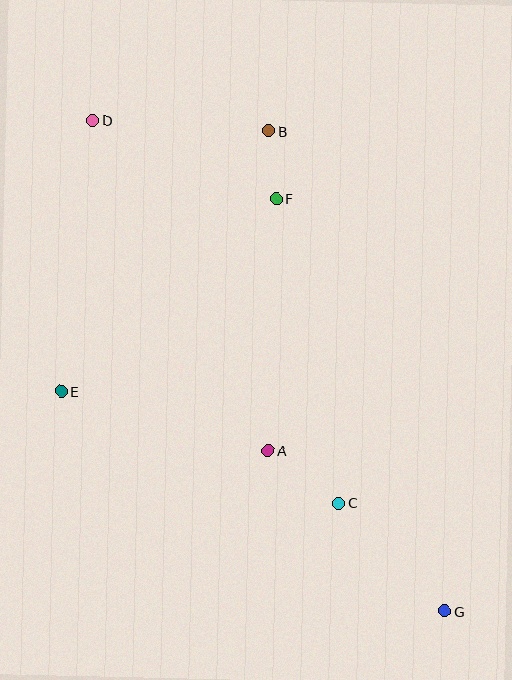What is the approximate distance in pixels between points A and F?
The distance between A and F is approximately 252 pixels.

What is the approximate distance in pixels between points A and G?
The distance between A and G is approximately 239 pixels.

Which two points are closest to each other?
Points B and F are closest to each other.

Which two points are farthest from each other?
Points D and G are farthest from each other.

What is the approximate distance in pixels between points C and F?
The distance between C and F is approximately 311 pixels.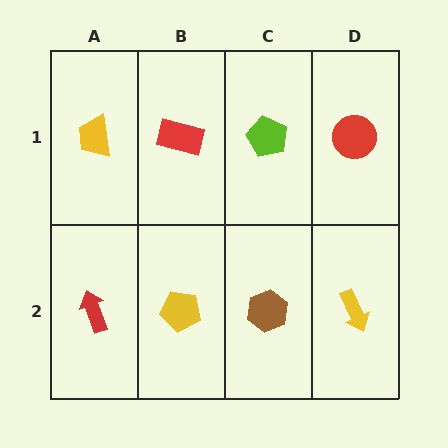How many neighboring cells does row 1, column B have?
3.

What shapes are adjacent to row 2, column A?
A yellow trapezoid (row 1, column A), a yellow pentagon (row 2, column B).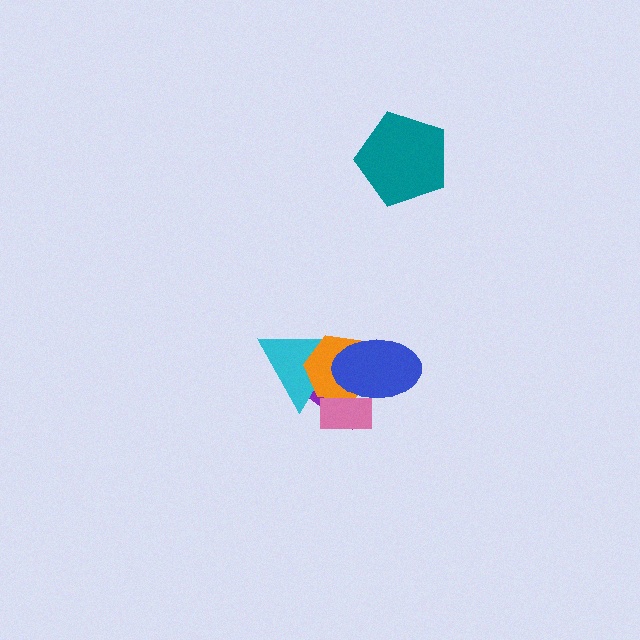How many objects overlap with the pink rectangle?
4 objects overlap with the pink rectangle.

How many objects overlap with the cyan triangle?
4 objects overlap with the cyan triangle.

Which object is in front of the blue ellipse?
The pink rectangle is in front of the blue ellipse.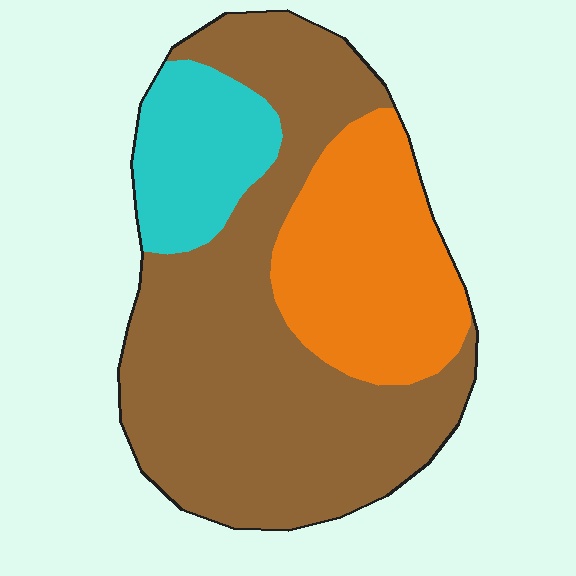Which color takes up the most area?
Brown, at roughly 60%.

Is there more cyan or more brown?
Brown.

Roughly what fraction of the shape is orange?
Orange covers 26% of the shape.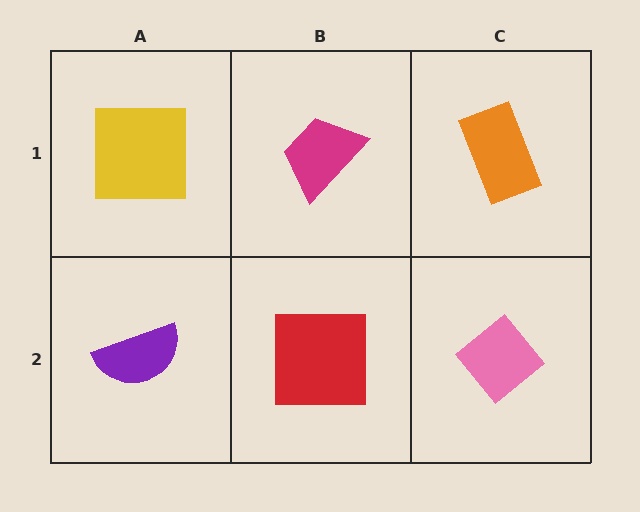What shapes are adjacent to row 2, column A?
A yellow square (row 1, column A), a red square (row 2, column B).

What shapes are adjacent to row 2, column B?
A magenta trapezoid (row 1, column B), a purple semicircle (row 2, column A), a pink diamond (row 2, column C).